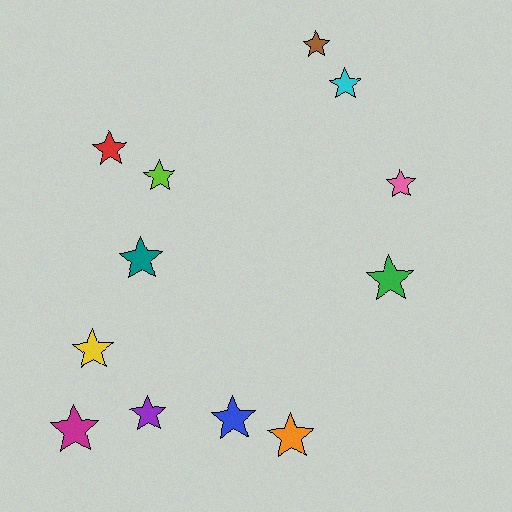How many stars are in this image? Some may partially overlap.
There are 12 stars.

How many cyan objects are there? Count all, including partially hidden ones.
There is 1 cyan object.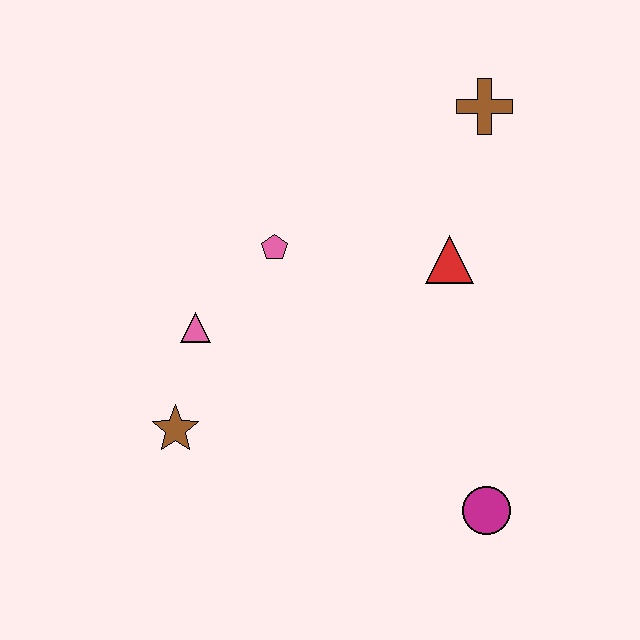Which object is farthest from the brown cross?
The brown star is farthest from the brown cross.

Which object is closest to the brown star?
The pink triangle is closest to the brown star.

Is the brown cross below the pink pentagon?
No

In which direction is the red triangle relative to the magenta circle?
The red triangle is above the magenta circle.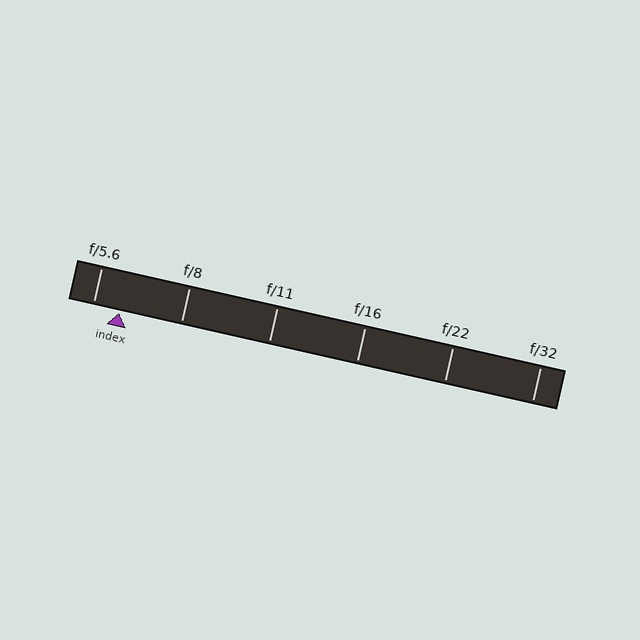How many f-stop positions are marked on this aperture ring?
There are 6 f-stop positions marked.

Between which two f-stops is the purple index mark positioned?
The index mark is between f/5.6 and f/8.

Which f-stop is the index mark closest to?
The index mark is closest to f/5.6.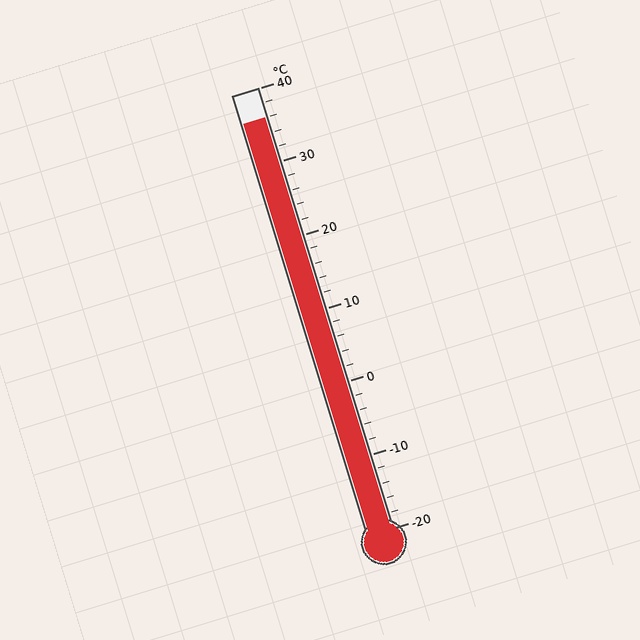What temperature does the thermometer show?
The thermometer shows approximately 36°C.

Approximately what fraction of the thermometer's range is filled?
The thermometer is filled to approximately 95% of its range.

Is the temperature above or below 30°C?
The temperature is above 30°C.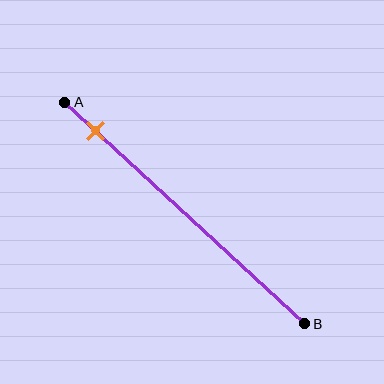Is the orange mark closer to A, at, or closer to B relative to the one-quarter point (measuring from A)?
The orange mark is closer to point A than the one-quarter point of segment AB.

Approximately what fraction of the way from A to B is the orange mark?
The orange mark is approximately 15% of the way from A to B.